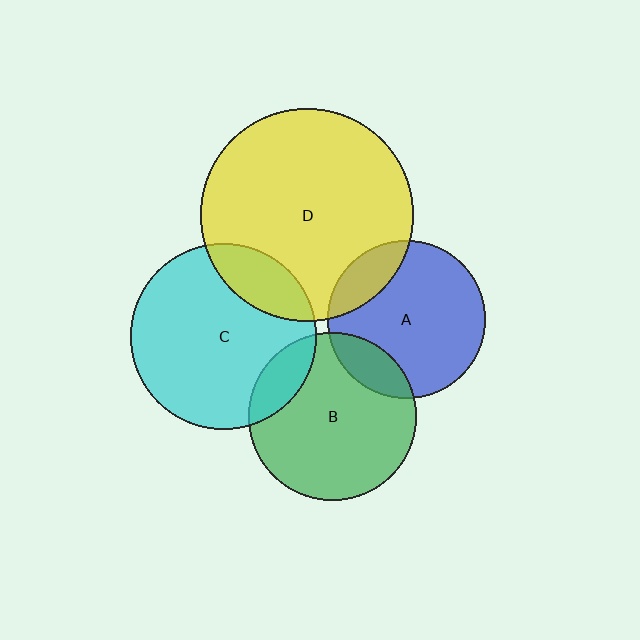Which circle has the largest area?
Circle D (yellow).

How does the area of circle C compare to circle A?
Approximately 1.4 times.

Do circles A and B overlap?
Yes.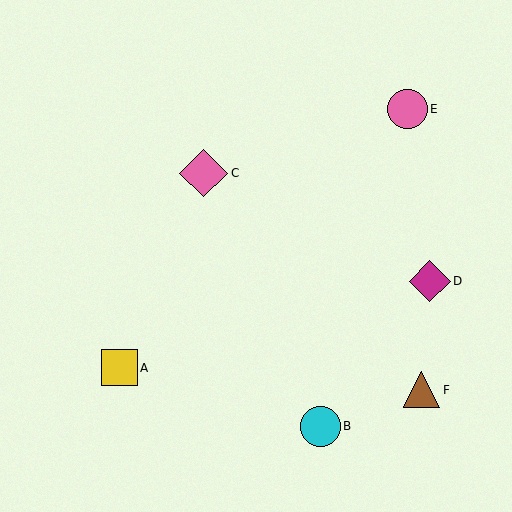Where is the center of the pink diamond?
The center of the pink diamond is at (204, 173).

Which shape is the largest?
The pink diamond (labeled C) is the largest.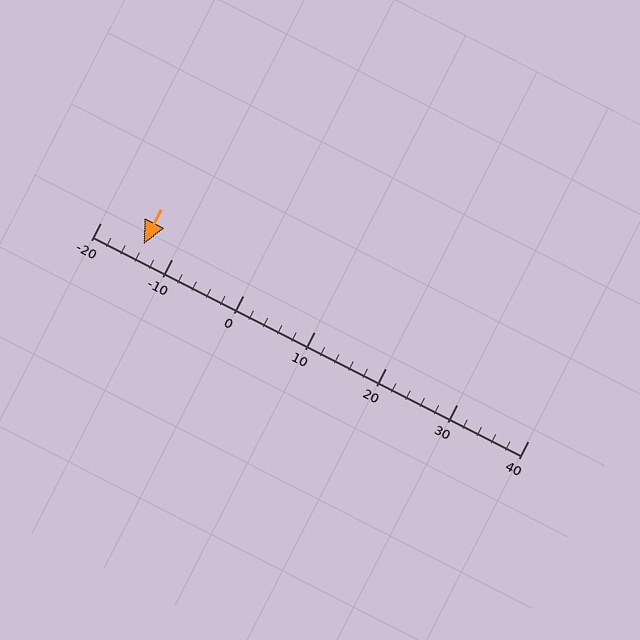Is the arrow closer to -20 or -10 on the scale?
The arrow is closer to -10.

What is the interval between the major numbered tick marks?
The major tick marks are spaced 10 units apart.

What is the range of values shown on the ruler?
The ruler shows values from -20 to 40.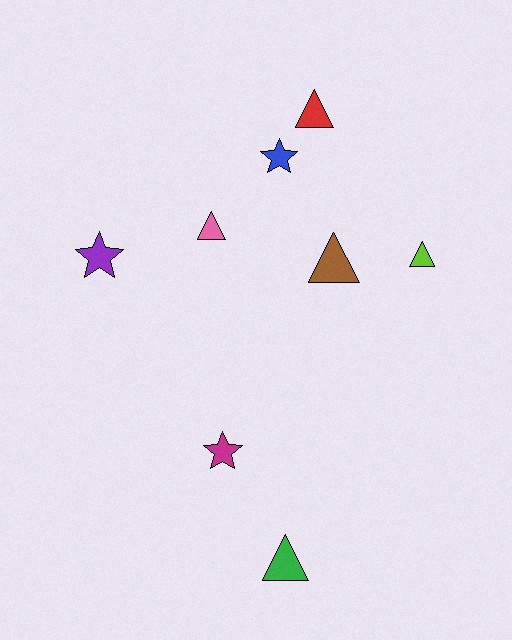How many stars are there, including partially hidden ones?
There are 3 stars.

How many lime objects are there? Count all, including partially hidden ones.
There is 1 lime object.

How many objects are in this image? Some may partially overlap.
There are 8 objects.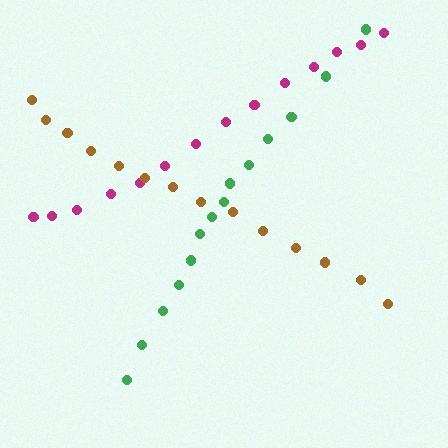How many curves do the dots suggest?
There are 3 distinct paths.